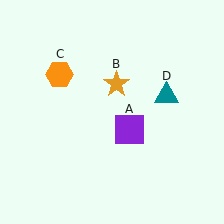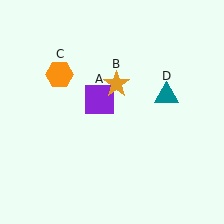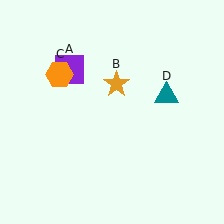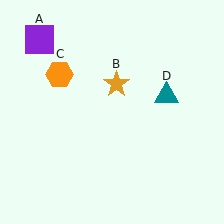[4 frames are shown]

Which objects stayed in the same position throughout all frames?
Orange star (object B) and orange hexagon (object C) and teal triangle (object D) remained stationary.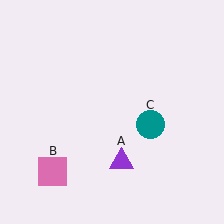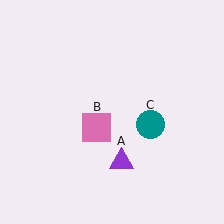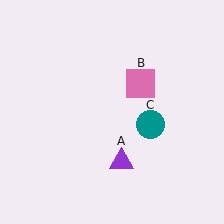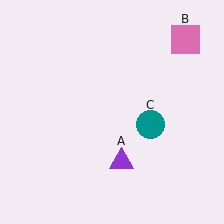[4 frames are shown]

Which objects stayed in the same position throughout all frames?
Purple triangle (object A) and teal circle (object C) remained stationary.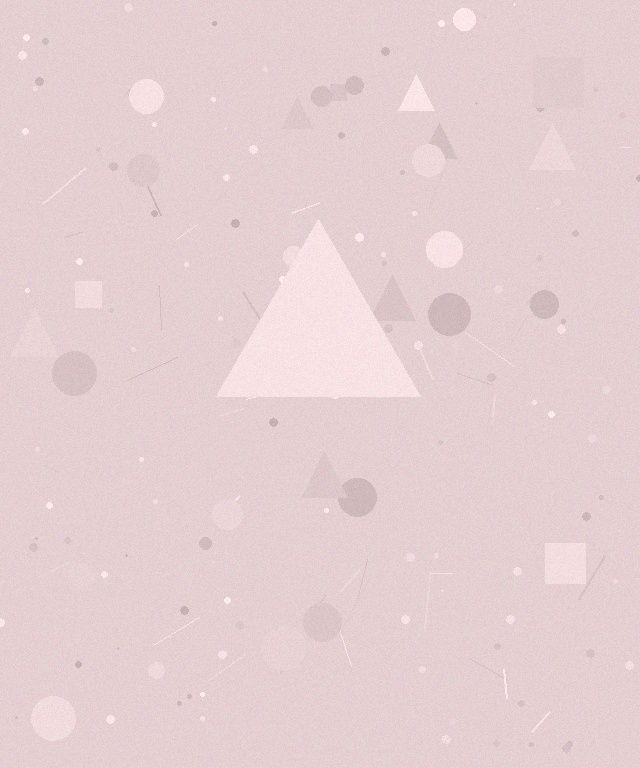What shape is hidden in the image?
A triangle is hidden in the image.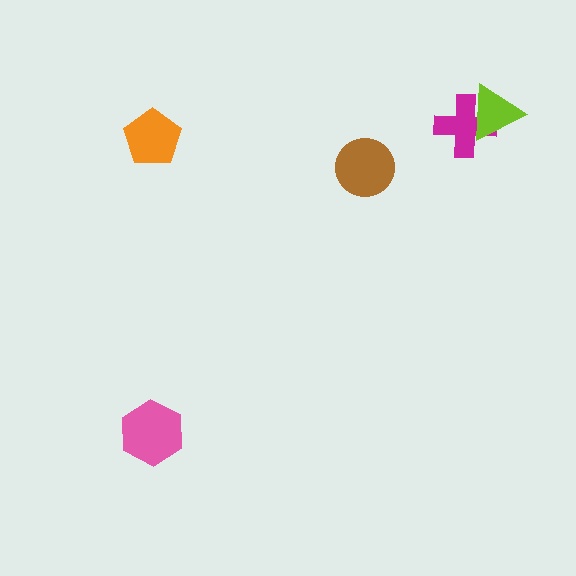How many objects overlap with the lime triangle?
1 object overlaps with the lime triangle.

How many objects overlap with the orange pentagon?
0 objects overlap with the orange pentagon.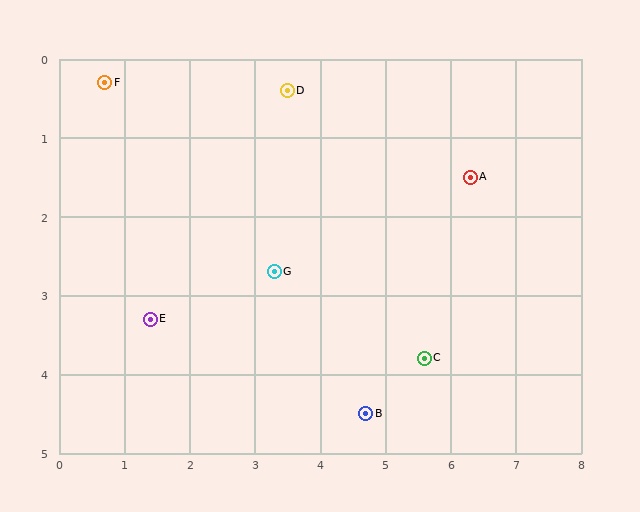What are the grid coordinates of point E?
Point E is at approximately (1.4, 3.3).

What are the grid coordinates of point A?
Point A is at approximately (6.3, 1.5).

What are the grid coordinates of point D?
Point D is at approximately (3.5, 0.4).